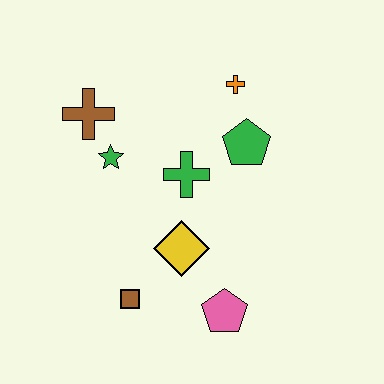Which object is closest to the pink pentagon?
The yellow diamond is closest to the pink pentagon.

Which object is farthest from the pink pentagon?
The brown cross is farthest from the pink pentagon.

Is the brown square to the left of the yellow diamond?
Yes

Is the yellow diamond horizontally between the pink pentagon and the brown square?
Yes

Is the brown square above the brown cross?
No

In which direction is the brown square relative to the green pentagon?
The brown square is below the green pentagon.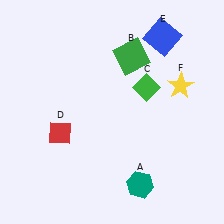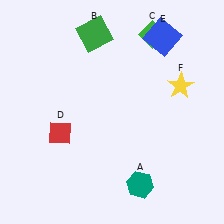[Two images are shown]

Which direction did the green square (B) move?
The green square (B) moved left.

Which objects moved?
The objects that moved are: the green square (B), the green diamond (C).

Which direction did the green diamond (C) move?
The green diamond (C) moved up.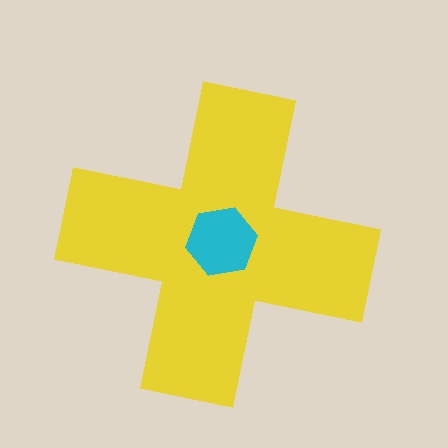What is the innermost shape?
The cyan hexagon.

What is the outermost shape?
The yellow cross.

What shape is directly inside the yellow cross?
The cyan hexagon.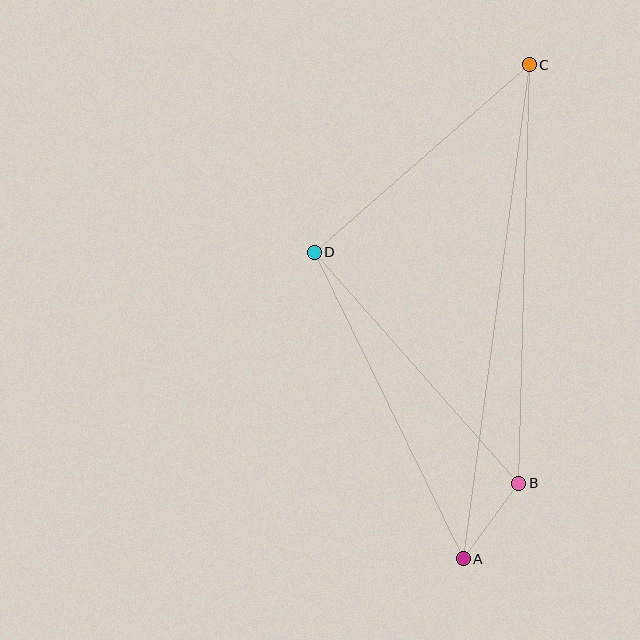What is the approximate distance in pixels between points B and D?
The distance between B and D is approximately 308 pixels.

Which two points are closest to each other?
Points A and B are closest to each other.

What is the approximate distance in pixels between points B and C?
The distance between B and C is approximately 418 pixels.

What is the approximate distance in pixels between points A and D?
The distance between A and D is approximately 341 pixels.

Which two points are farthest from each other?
Points A and C are farthest from each other.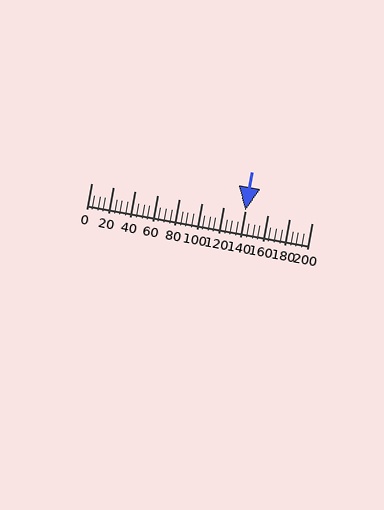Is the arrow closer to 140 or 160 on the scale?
The arrow is closer to 140.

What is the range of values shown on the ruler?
The ruler shows values from 0 to 200.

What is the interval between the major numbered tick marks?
The major tick marks are spaced 20 units apart.